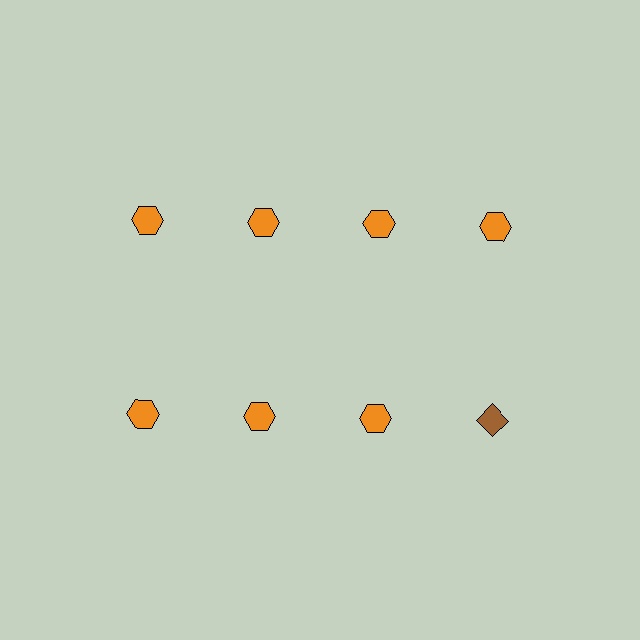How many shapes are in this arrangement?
There are 8 shapes arranged in a grid pattern.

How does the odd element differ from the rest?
It differs in both color (brown instead of orange) and shape (diamond instead of hexagon).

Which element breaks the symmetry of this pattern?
The brown diamond in the second row, second from right column breaks the symmetry. All other shapes are orange hexagons.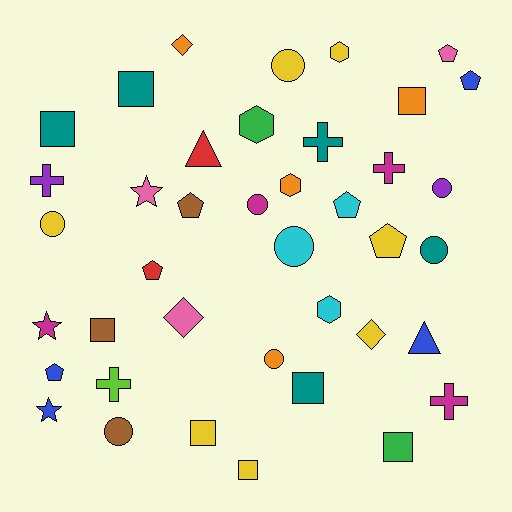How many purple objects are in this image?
There are 2 purple objects.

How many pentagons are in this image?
There are 7 pentagons.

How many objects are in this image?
There are 40 objects.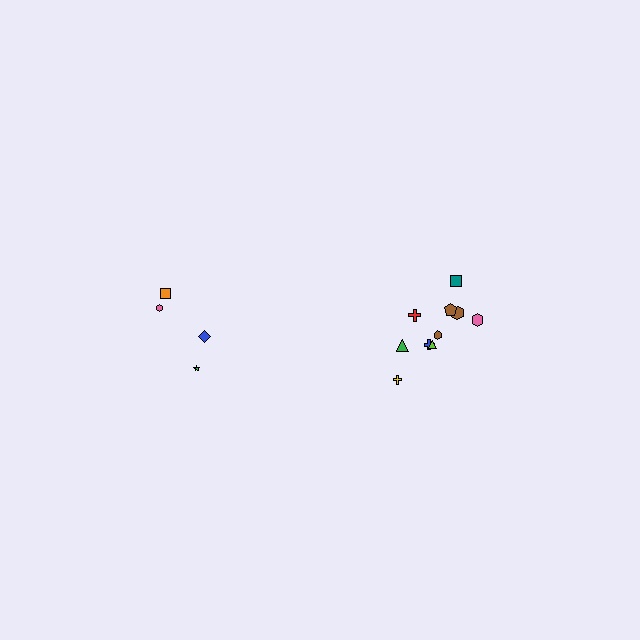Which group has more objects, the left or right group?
The right group.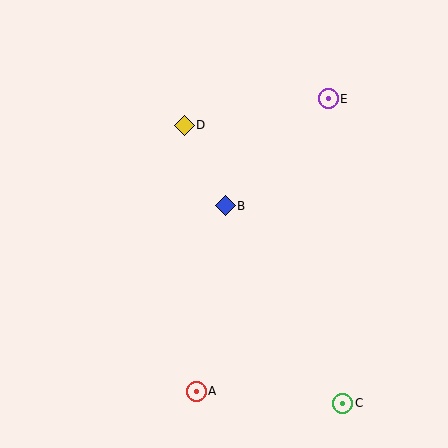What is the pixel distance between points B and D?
The distance between B and D is 90 pixels.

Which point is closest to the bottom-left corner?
Point A is closest to the bottom-left corner.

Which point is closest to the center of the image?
Point B at (225, 206) is closest to the center.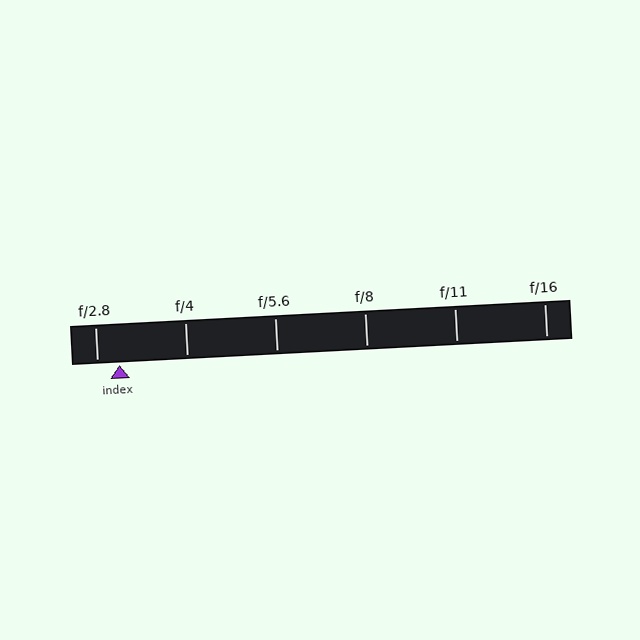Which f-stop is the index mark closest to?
The index mark is closest to f/2.8.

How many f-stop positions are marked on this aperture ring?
There are 6 f-stop positions marked.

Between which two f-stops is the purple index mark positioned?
The index mark is between f/2.8 and f/4.